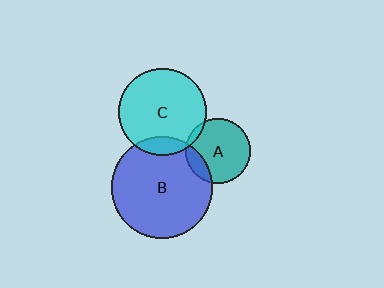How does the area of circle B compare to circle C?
Approximately 1.4 times.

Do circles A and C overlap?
Yes.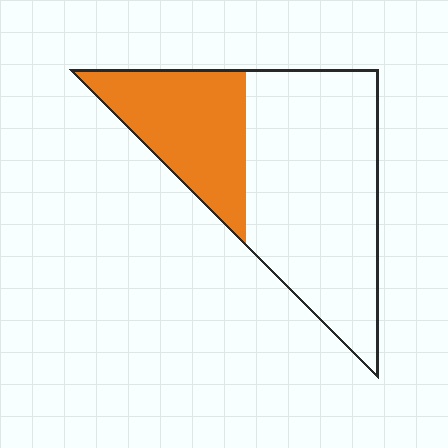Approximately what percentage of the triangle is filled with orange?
Approximately 35%.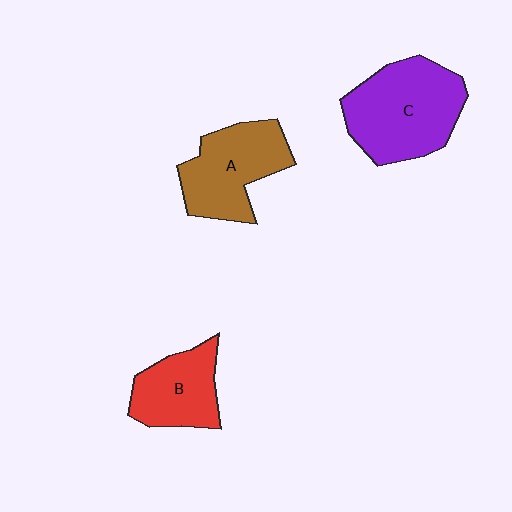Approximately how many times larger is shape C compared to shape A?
Approximately 1.3 times.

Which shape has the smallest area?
Shape B (red).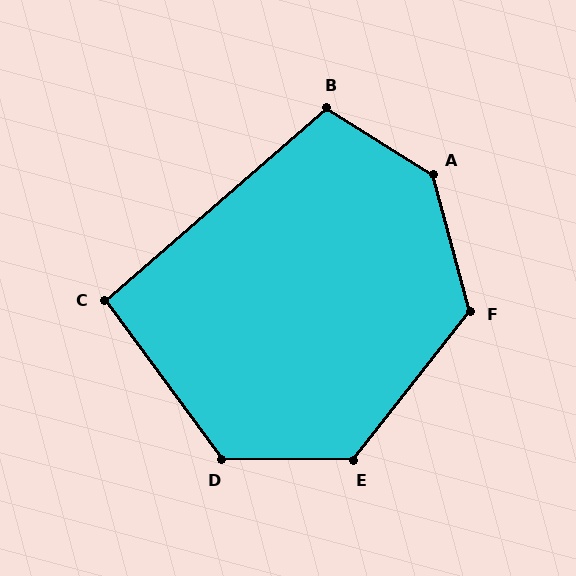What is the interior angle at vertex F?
Approximately 127 degrees (obtuse).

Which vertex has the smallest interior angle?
C, at approximately 95 degrees.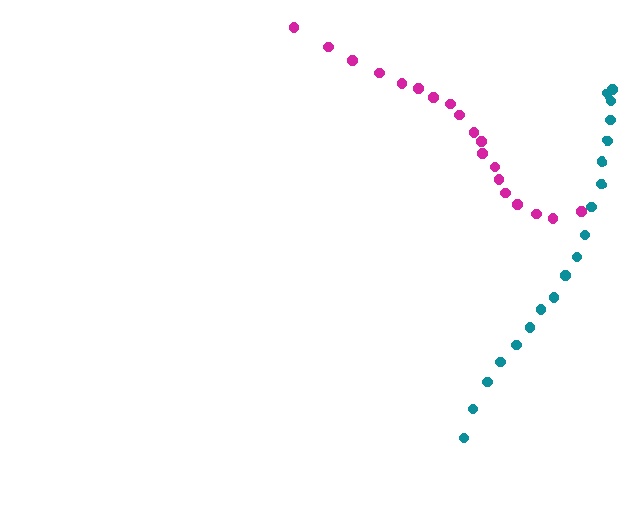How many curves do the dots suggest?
There are 2 distinct paths.